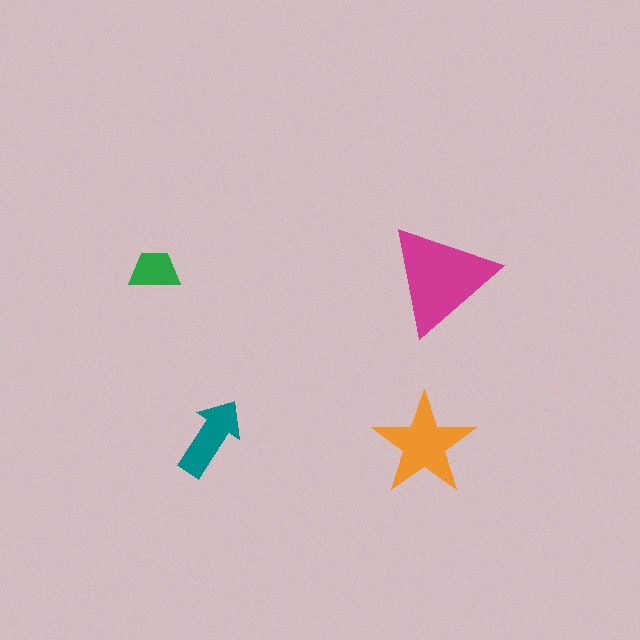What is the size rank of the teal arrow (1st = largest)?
3rd.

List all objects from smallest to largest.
The green trapezoid, the teal arrow, the orange star, the magenta triangle.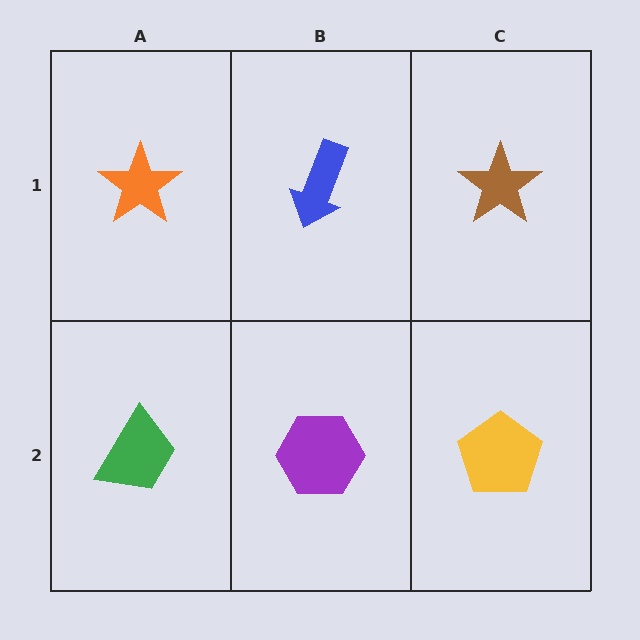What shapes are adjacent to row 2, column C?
A brown star (row 1, column C), a purple hexagon (row 2, column B).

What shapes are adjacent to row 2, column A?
An orange star (row 1, column A), a purple hexagon (row 2, column B).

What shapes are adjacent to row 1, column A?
A green trapezoid (row 2, column A), a blue arrow (row 1, column B).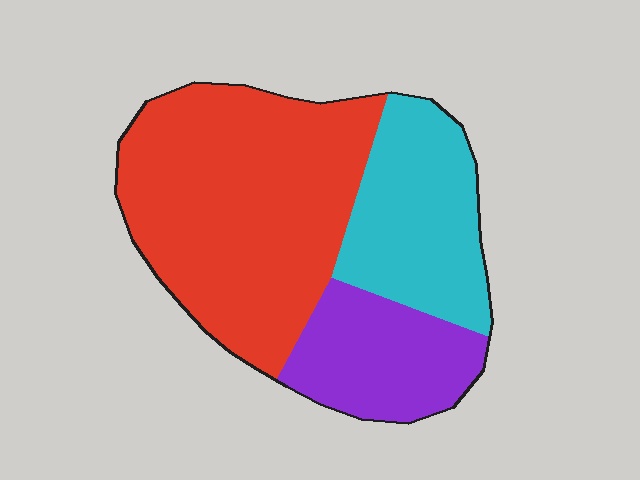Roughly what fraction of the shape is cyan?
Cyan takes up about one quarter (1/4) of the shape.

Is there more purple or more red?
Red.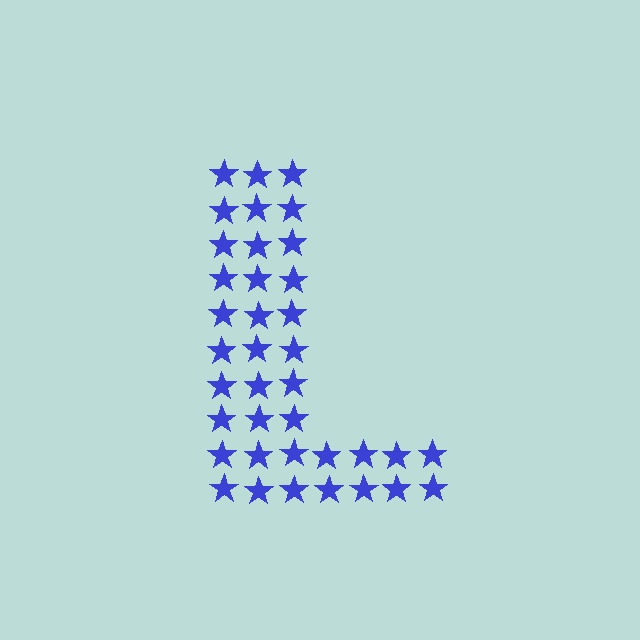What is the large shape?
The large shape is the letter L.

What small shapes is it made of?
It is made of small stars.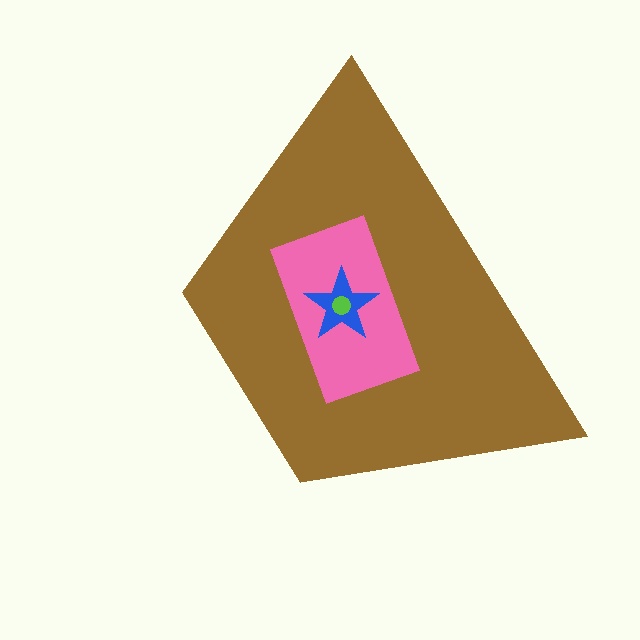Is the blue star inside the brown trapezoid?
Yes.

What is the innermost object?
The lime circle.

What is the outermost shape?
The brown trapezoid.